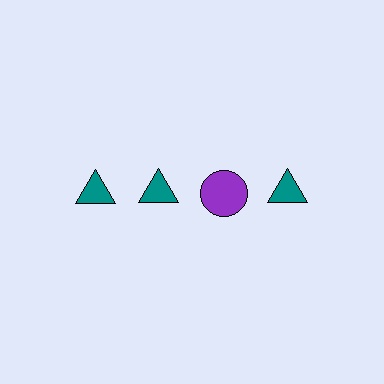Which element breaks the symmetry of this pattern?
The purple circle in the top row, center column breaks the symmetry. All other shapes are teal triangles.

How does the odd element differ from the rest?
It differs in both color (purple instead of teal) and shape (circle instead of triangle).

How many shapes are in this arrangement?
There are 4 shapes arranged in a grid pattern.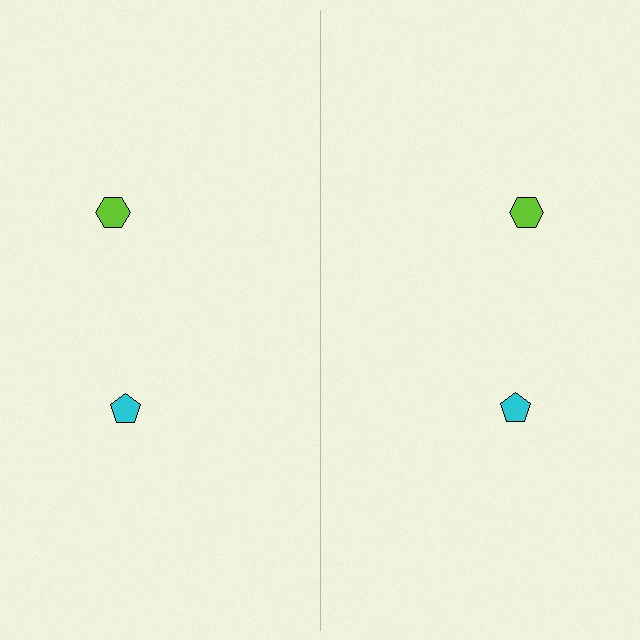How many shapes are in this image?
There are 4 shapes in this image.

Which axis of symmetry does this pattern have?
The pattern has a vertical axis of symmetry running through the center of the image.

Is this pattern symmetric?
Yes, this pattern has bilateral (reflection) symmetry.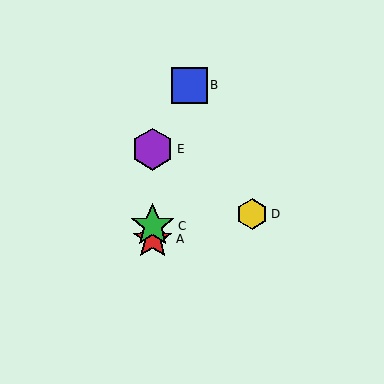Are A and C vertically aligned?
Yes, both are at x≈153.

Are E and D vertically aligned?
No, E is at x≈153 and D is at x≈252.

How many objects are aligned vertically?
3 objects (A, C, E) are aligned vertically.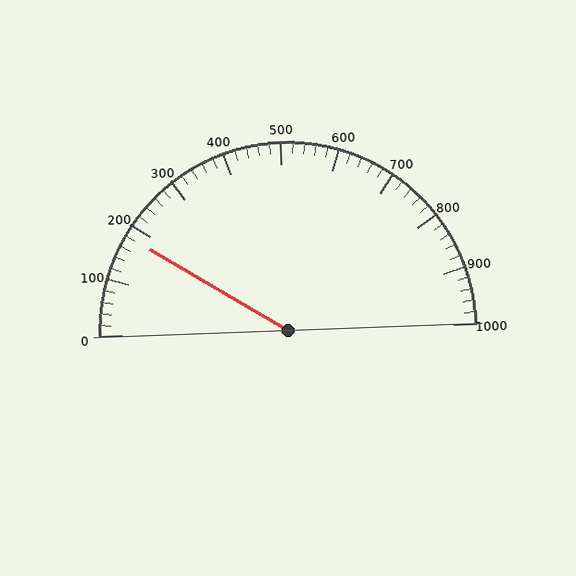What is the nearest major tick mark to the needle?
The nearest major tick mark is 200.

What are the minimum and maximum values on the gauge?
The gauge ranges from 0 to 1000.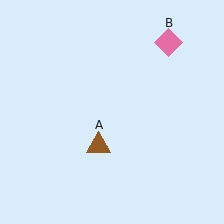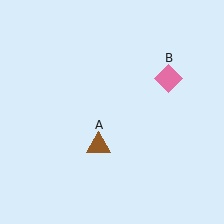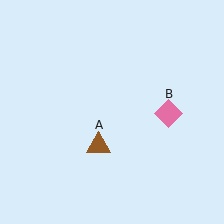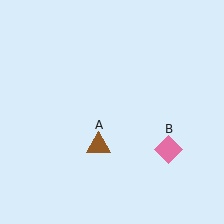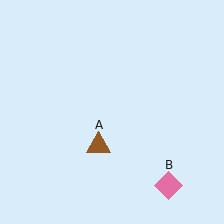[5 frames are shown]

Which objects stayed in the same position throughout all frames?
Brown triangle (object A) remained stationary.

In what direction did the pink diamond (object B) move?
The pink diamond (object B) moved down.